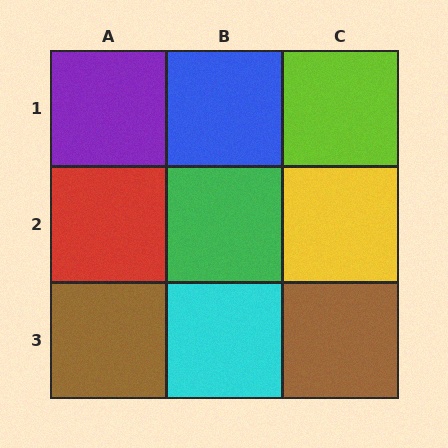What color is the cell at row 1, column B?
Blue.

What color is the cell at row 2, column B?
Green.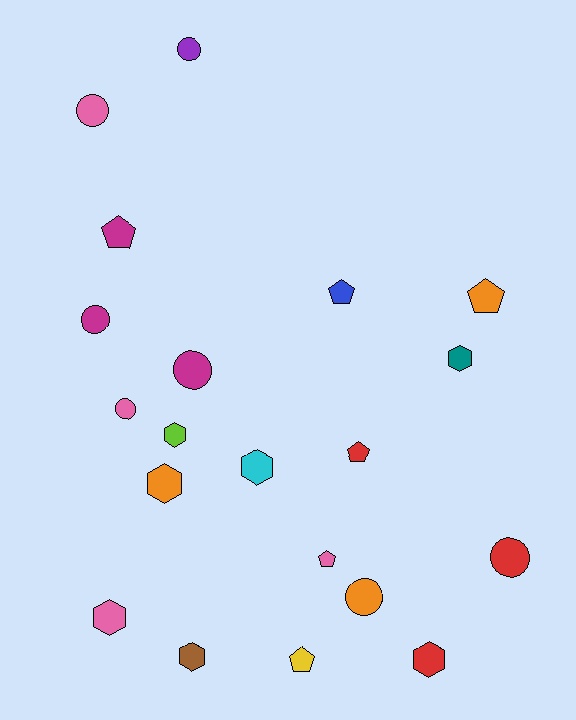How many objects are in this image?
There are 20 objects.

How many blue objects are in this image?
There is 1 blue object.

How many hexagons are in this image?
There are 7 hexagons.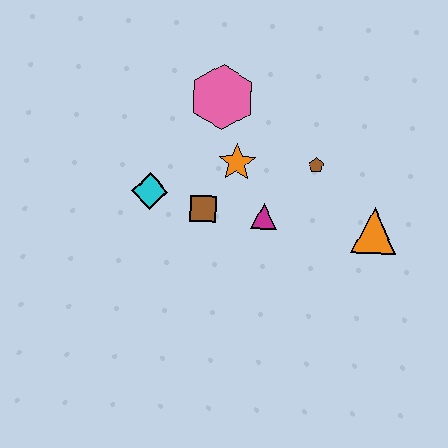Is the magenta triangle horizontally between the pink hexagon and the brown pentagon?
Yes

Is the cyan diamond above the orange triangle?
Yes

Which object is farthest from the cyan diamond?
The orange triangle is farthest from the cyan diamond.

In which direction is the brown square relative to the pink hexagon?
The brown square is below the pink hexagon.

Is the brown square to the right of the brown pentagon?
No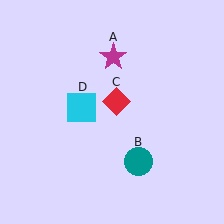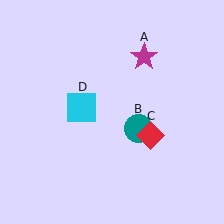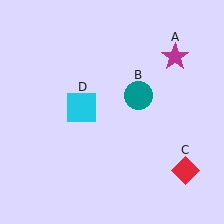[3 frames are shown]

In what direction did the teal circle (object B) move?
The teal circle (object B) moved up.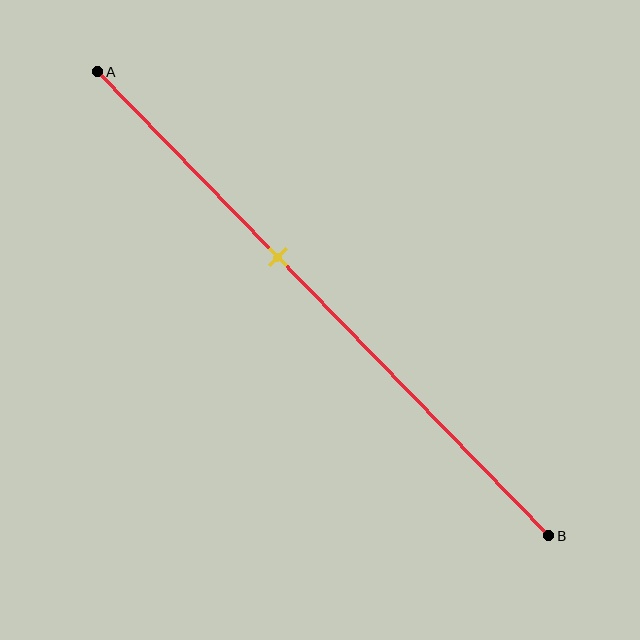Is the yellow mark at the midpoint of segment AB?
No, the mark is at about 40% from A, not at the 50% midpoint.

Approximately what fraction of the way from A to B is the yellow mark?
The yellow mark is approximately 40% of the way from A to B.